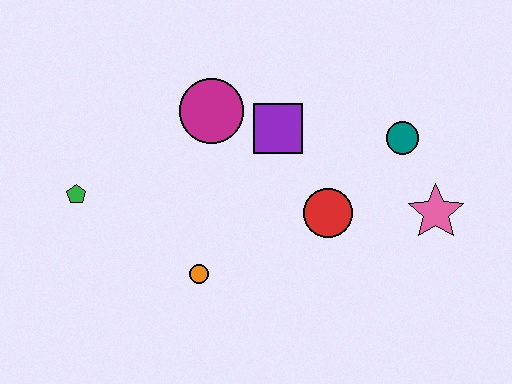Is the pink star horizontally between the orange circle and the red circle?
No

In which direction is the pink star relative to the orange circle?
The pink star is to the right of the orange circle.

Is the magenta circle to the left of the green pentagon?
No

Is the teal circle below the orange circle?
No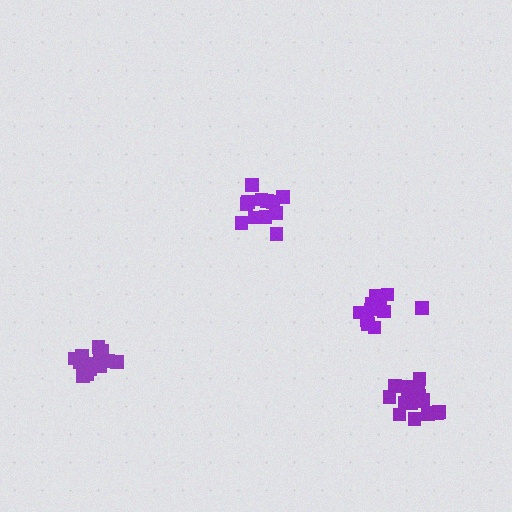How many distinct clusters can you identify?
There are 4 distinct clusters.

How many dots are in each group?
Group 1: 14 dots, Group 2: 13 dots, Group 3: 14 dots, Group 4: 16 dots (57 total).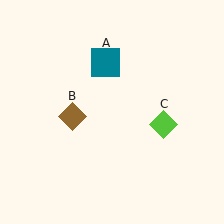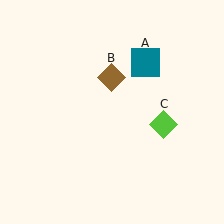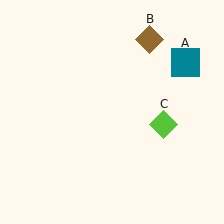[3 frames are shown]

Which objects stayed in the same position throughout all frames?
Lime diamond (object C) remained stationary.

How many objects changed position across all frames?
2 objects changed position: teal square (object A), brown diamond (object B).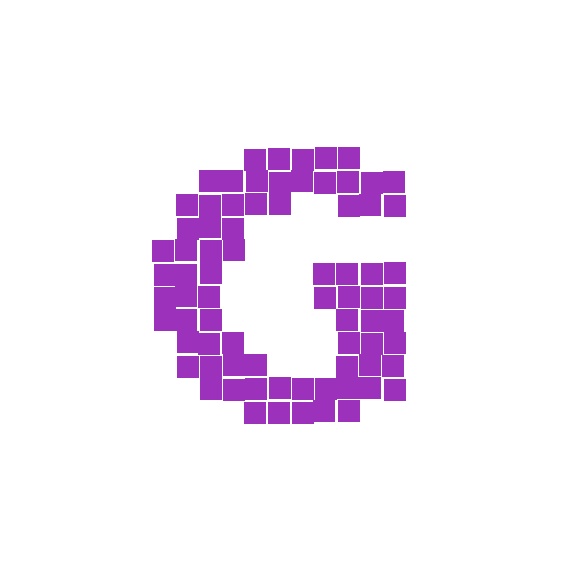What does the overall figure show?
The overall figure shows the letter G.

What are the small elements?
The small elements are squares.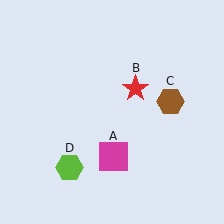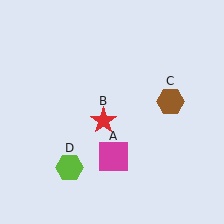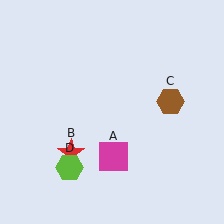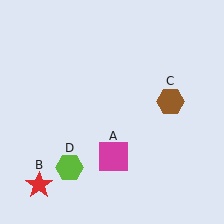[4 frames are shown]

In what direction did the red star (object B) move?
The red star (object B) moved down and to the left.